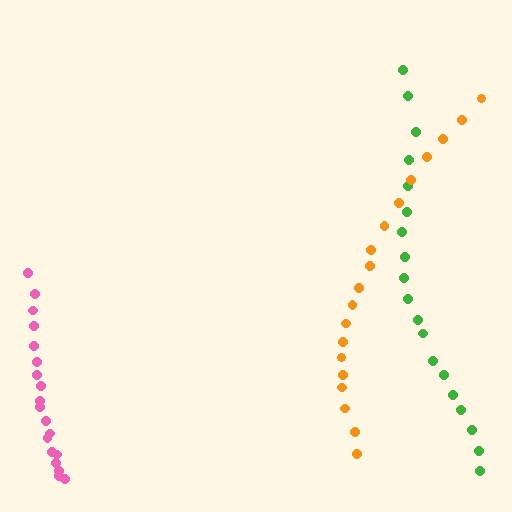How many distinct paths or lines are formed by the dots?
There are 3 distinct paths.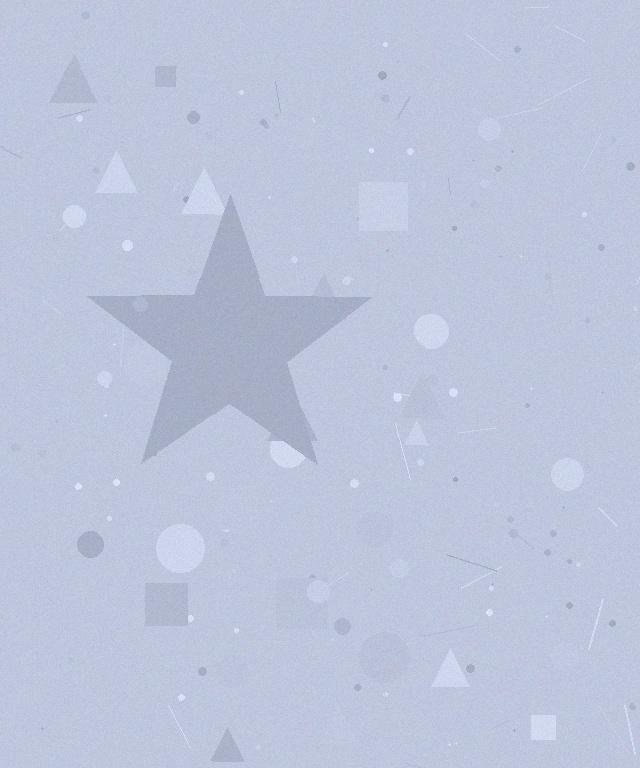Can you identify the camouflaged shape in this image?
The camouflaged shape is a star.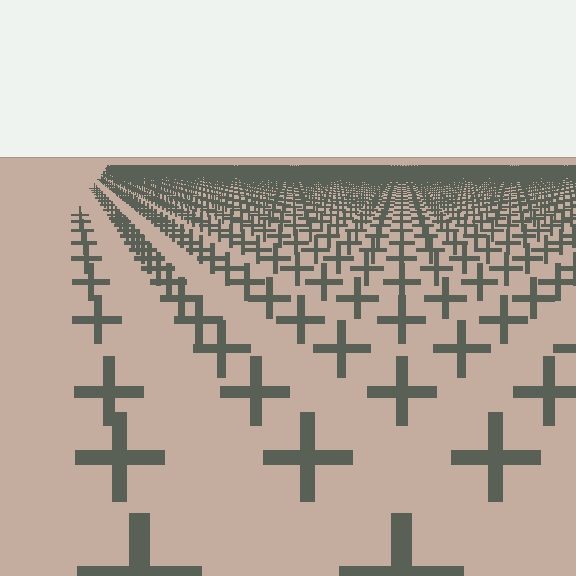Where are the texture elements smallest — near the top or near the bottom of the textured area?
Near the top.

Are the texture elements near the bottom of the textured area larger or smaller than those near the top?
Larger. Near the bottom, elements are closer to the viewer and appear at a bigger on-screen size.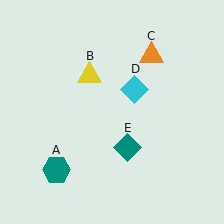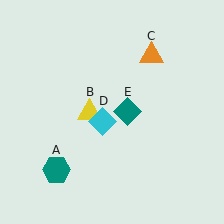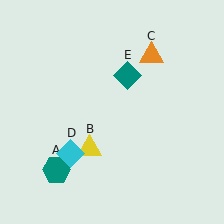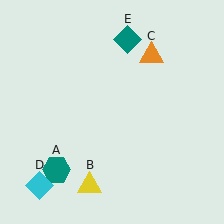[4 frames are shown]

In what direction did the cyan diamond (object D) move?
The cyan diamond (object D) moved down and to the left.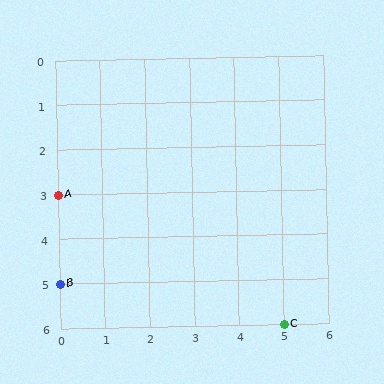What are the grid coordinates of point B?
Point B is at grid coordinates (0, 5).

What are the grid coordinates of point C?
Point C is at grid coordinates (5, 6).